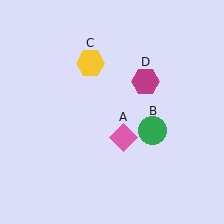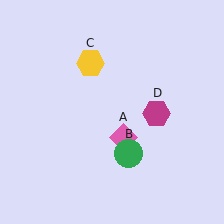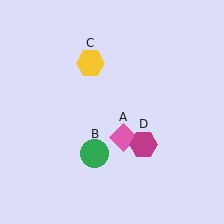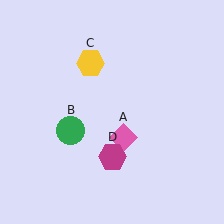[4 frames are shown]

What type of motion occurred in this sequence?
The green circle (object B), magenta hexagon (object D) rotated clockwise around the center of the scene.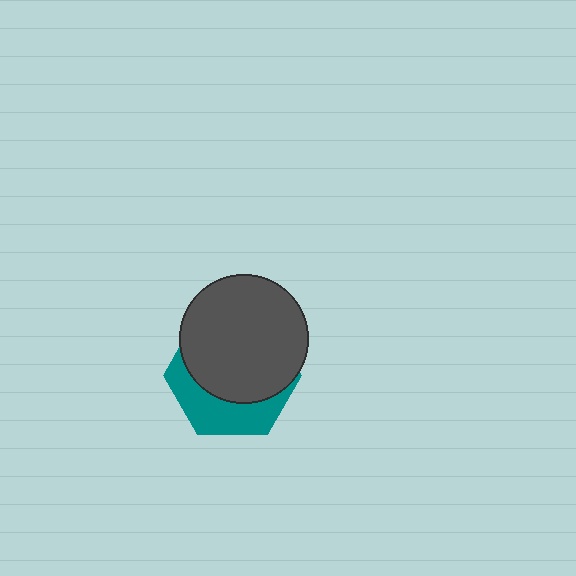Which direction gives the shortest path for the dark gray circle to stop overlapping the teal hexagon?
Moving up gives the shortest separation.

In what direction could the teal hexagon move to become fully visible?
The teal hexagon could move down. That would shift it out from behind the dark gray circle entirely.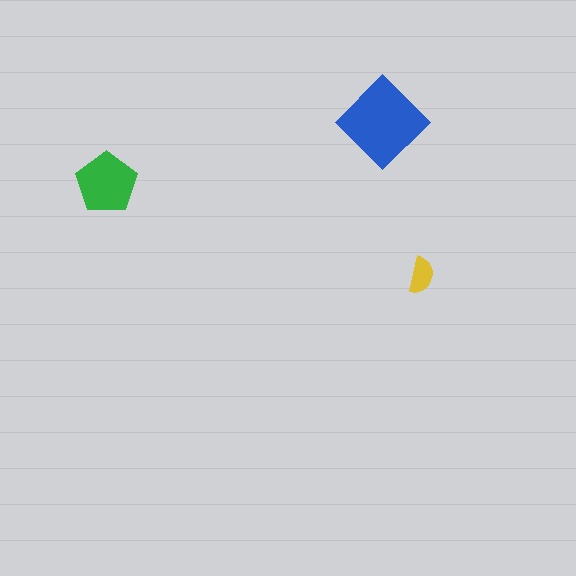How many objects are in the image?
There are 3 objects in the image.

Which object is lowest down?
The yellow semicircle is bottommost.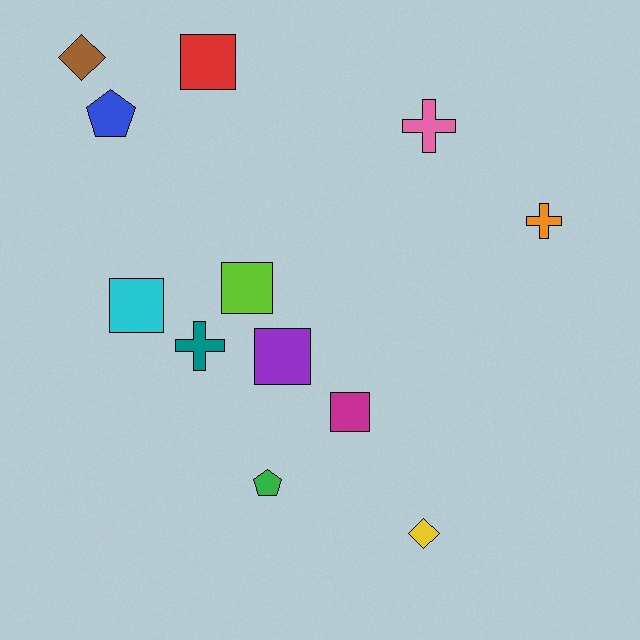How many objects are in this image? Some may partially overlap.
There are 12 objects.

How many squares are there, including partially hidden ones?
There are 5 squares.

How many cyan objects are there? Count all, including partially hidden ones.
There is 1 cyan object.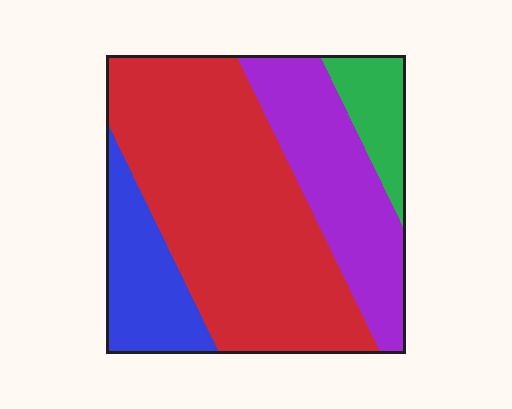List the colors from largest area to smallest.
From largest to smallest: red, purple, blue, green.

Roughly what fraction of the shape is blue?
Blue takes up about one sixth (1/6) of the shape.